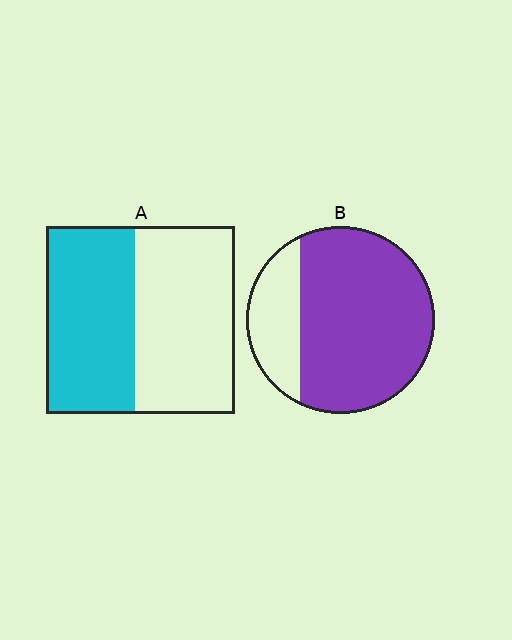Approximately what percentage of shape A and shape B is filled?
A is approximately 45% and B is approximately 75%.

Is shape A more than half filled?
Roughly half.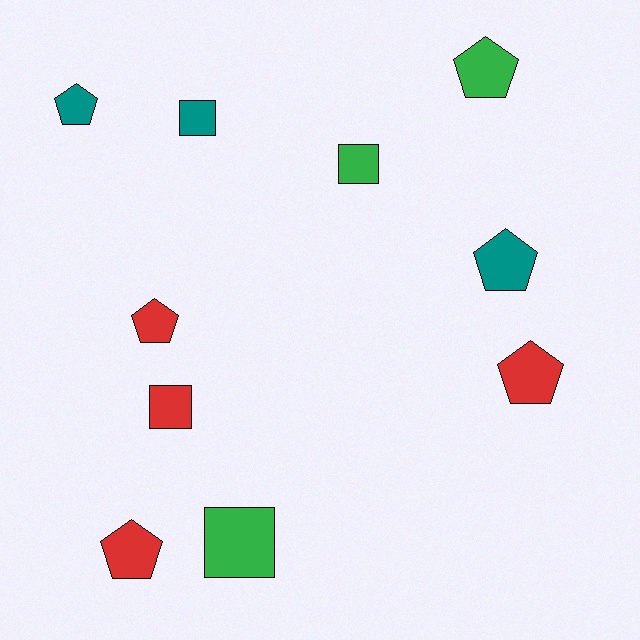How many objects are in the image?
There are 10 objects.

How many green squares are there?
There are 2 green squares.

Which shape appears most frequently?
Pentagon, with 6 objects.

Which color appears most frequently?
Red, with 4 objects.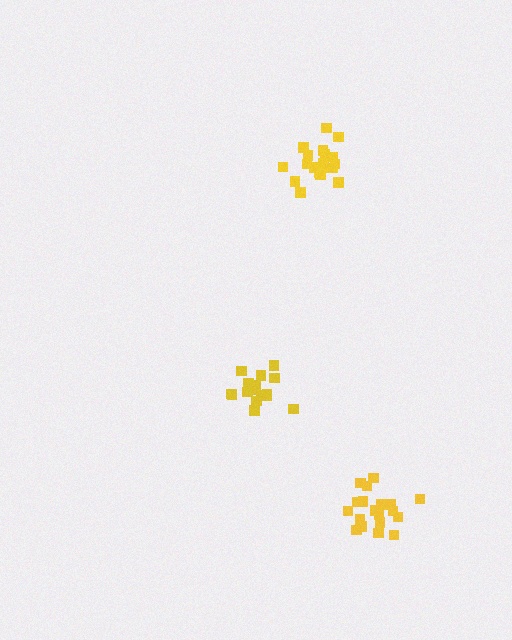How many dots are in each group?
Group 1: 19 dots, Group 2: 18 dots, Group 3: 19 dots (56 total).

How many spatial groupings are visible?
There are 3 spatial groupings.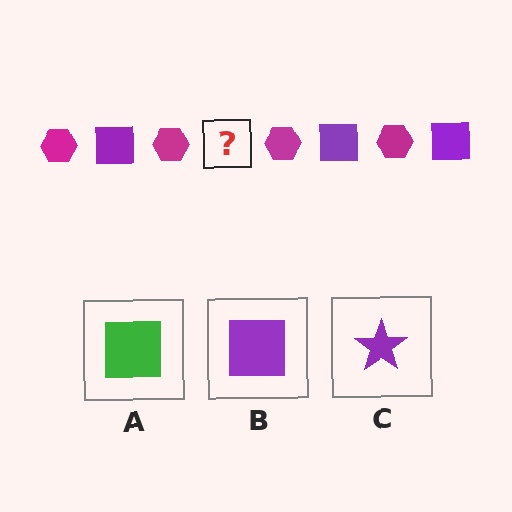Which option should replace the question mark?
Option B.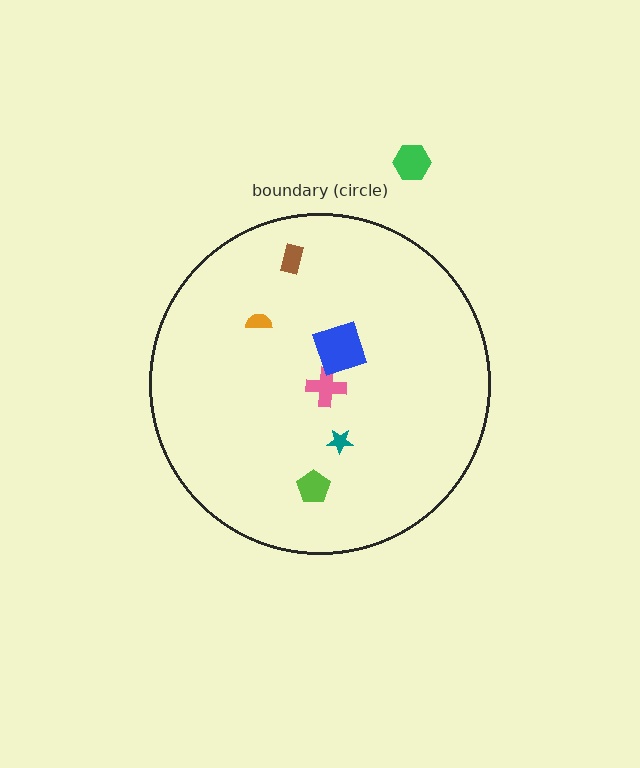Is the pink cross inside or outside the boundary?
Inside.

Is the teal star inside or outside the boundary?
Inside.